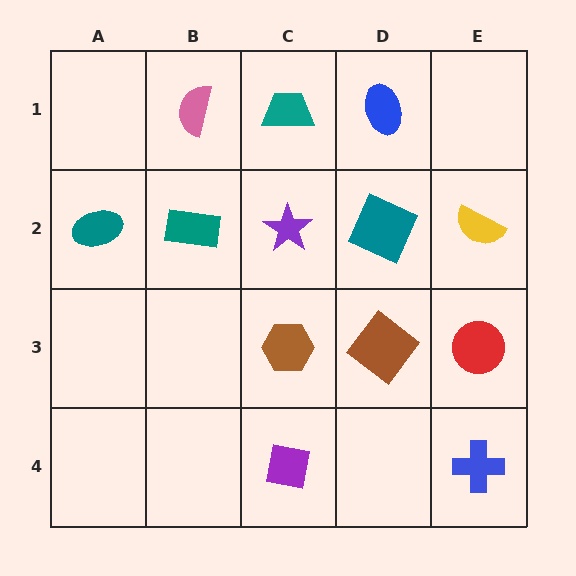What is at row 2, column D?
A teal square.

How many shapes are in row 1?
3 shapes.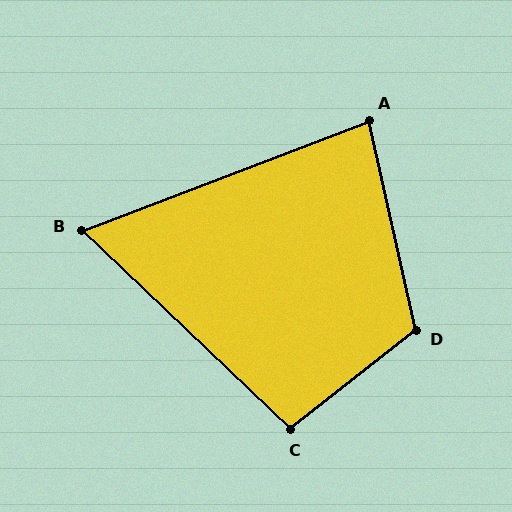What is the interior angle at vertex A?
Approximately 82 degrees (acute).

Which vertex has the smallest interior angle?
B, at approximately 64 degrees.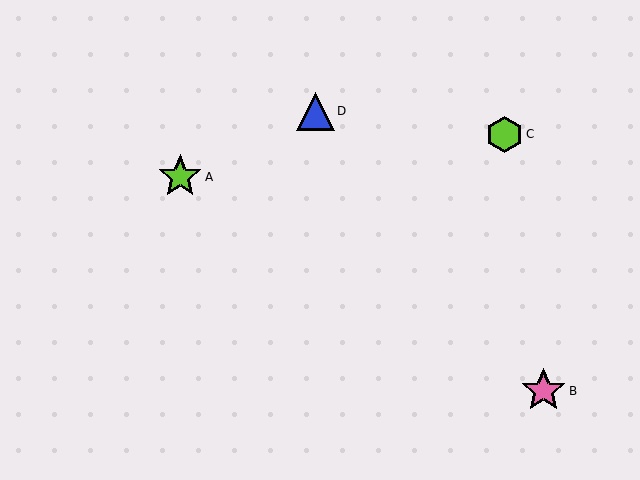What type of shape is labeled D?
Shape D is a blue triangle.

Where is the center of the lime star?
The center of the lime star is at (180, 177).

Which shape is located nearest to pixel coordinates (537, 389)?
The pink star (labeled B) at (543, 391) is nearest to that location.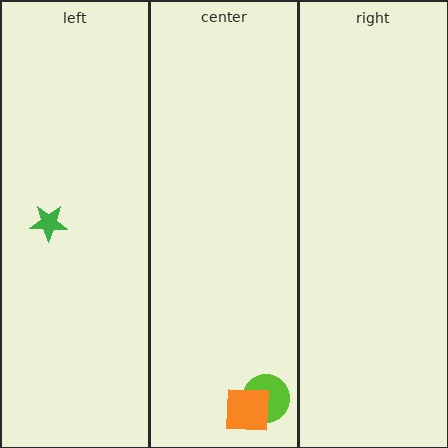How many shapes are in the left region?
1.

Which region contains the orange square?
The center region.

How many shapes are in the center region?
2.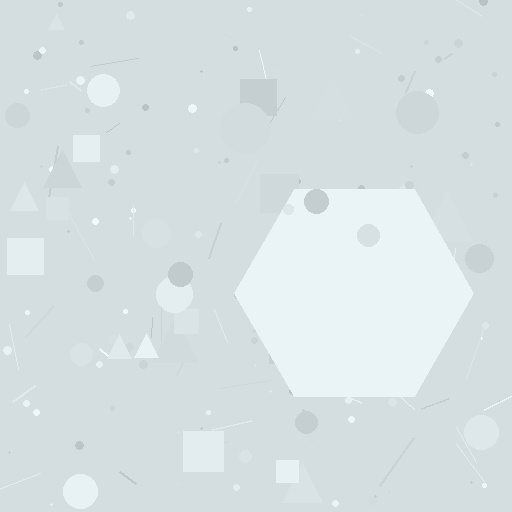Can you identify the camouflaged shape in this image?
The camouflaged shape is a hexagon.